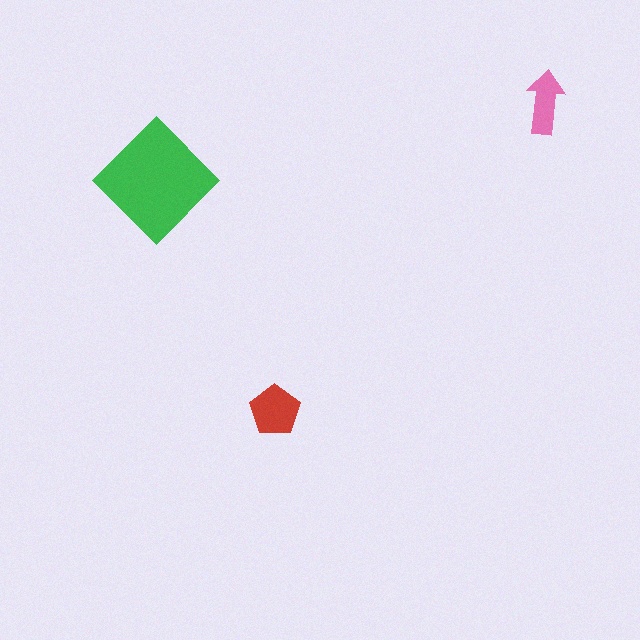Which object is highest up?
The pink arrow is topmost.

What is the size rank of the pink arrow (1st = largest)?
3rd.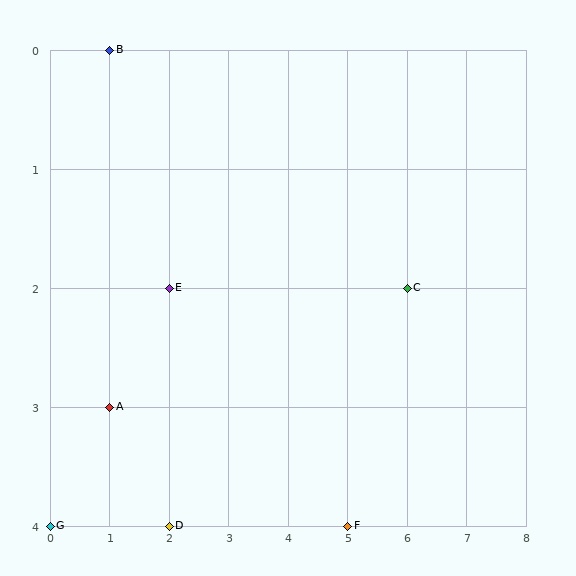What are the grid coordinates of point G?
Point G is at grid coordinates (0, 4).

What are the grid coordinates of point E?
Point E is at grid coordinates (2, 2).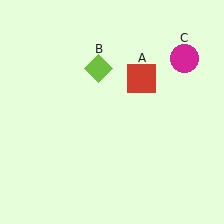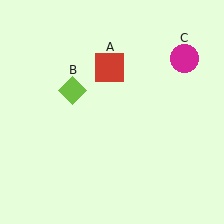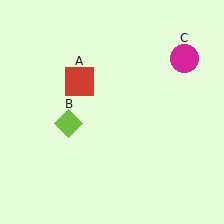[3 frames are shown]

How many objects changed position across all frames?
2 objects changed position: red square (object A), lime diamond (object B).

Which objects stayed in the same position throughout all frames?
Magenta circle (object C) remained stationary.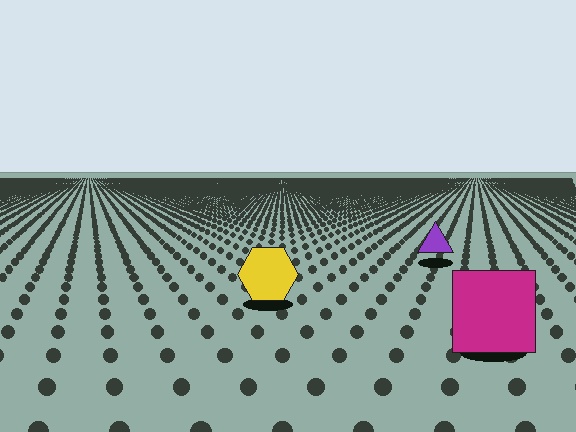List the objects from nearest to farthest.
From nearest to farthest: the magenta square, the yellow hexagon, the purple triangle.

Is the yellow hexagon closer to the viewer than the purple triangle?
Yes. The yellow hexagon is closer — you can tell from the texture gradient: the ground texture is coarser near it.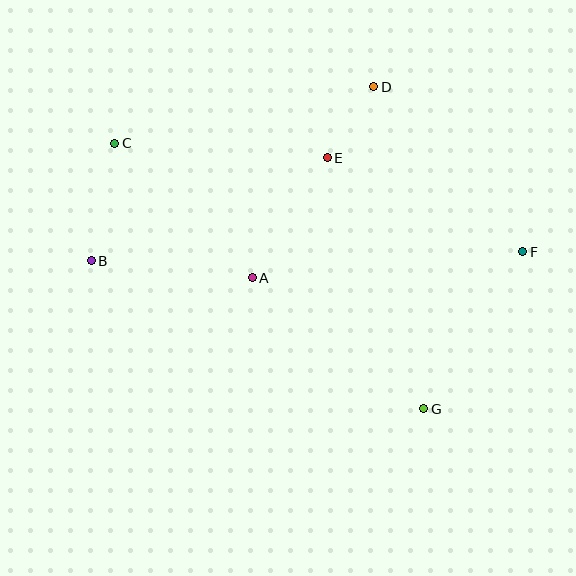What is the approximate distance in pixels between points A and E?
The distance between A and E is approximately 141 pixels.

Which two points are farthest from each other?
Points B and F are farthest from each other.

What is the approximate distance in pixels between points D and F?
The distance between D and F is approximately 222 pixels.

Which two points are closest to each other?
Points D and E are closest to each other.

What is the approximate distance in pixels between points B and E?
The distance between B and E is approximately 257 pixels.